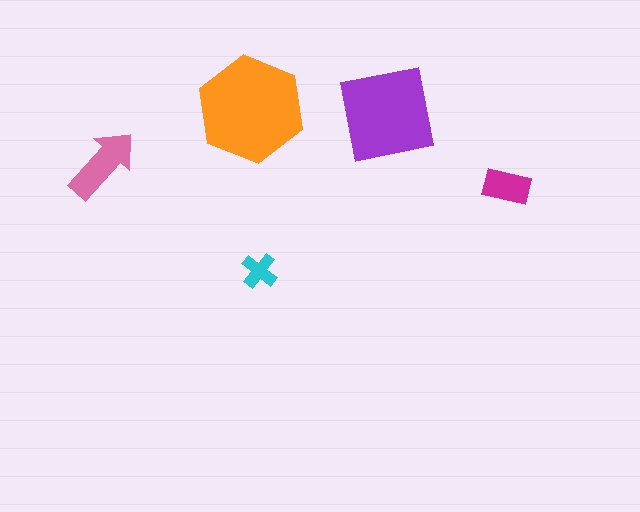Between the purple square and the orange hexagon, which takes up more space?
The orange hexagon.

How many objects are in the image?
There are 5 objects in the image.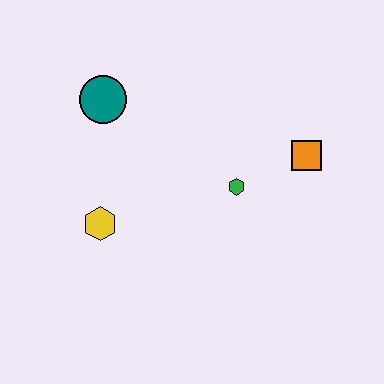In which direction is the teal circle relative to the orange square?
The teal circle is to the left of the orange square.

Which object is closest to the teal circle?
The yellow hexagon is closest to the teal circle.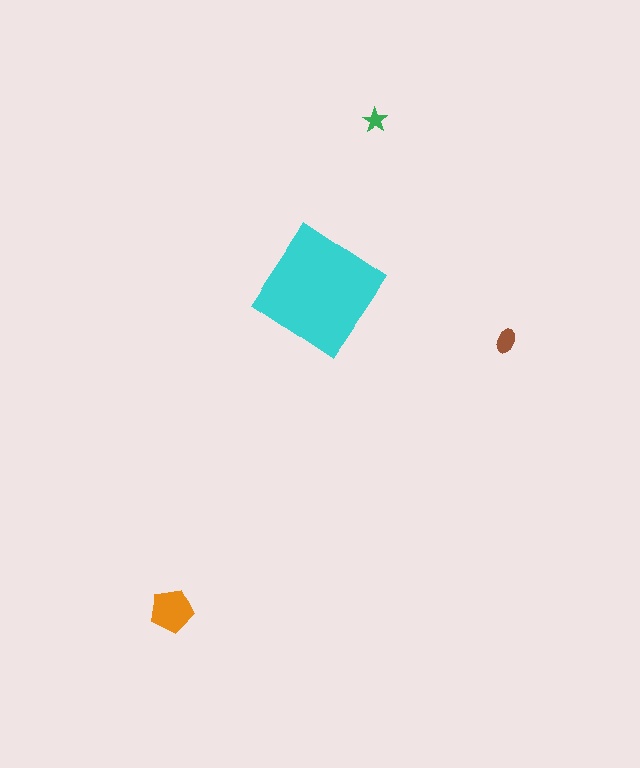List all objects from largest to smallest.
The cyan diamond, the orange pentagon, the brown ellipse, the green star.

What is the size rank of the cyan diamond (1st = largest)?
1st.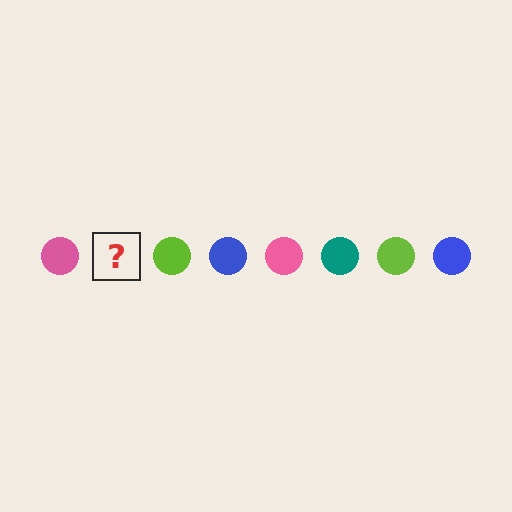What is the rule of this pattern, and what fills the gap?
The rule is that the pattern cycles through pink, teal, lime, blue circles. The gap should be filled with a teal circle.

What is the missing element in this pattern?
The missing element is a teal circle.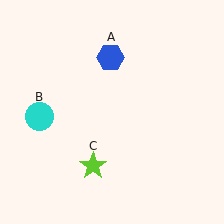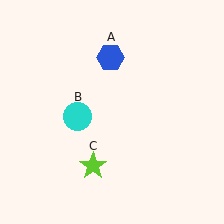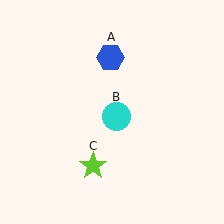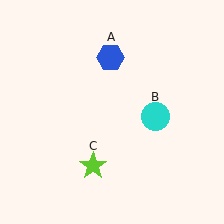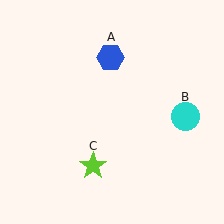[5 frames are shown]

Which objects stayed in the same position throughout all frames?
Blue hexagon (object A) and lime star (object C) remained stationary.